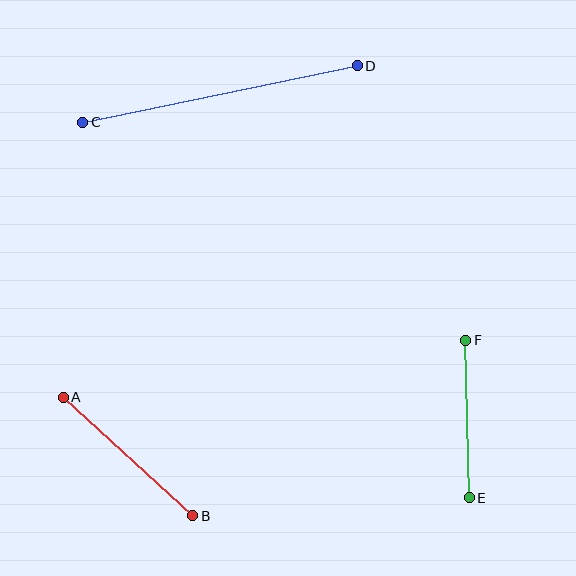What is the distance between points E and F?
The distance is approximately 158 pixels.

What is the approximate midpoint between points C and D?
The midpoint is at approximately (220, 94) pixels.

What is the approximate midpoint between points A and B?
The midpoint is at approximately (128, 457) pixels.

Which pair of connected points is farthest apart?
Points C and D are farthest apart.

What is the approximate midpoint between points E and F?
The midpoint is at approximately (467, 419) pixels.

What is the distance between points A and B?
The distance is approximately 175 pixels.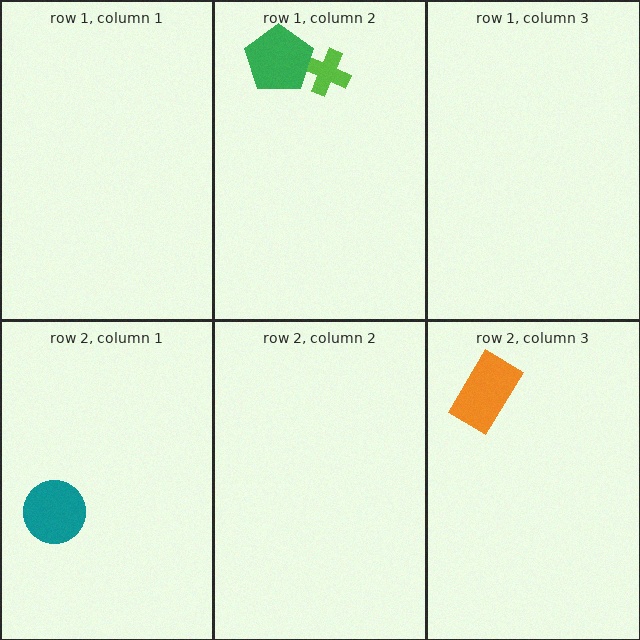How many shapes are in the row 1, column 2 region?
2.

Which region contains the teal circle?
The row 2, column 1 region.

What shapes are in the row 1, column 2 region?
The lime cross, the green pentagon.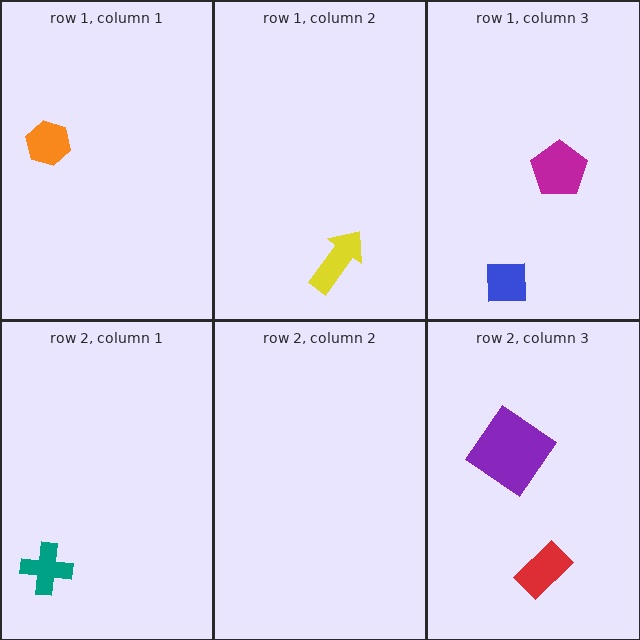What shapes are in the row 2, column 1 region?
The teal cross.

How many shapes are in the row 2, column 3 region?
2.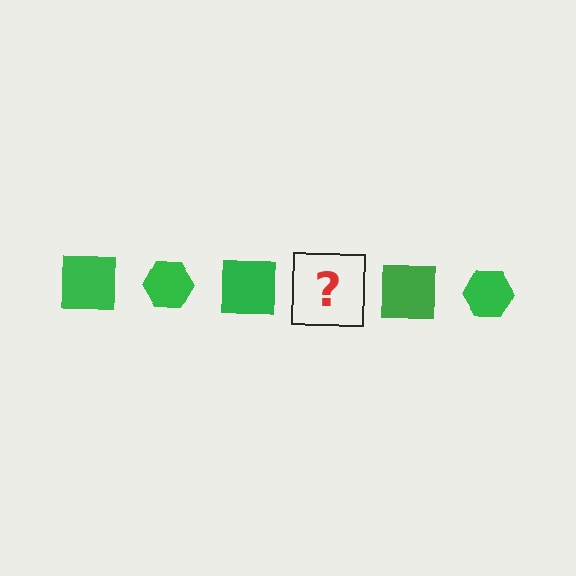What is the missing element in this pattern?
The missing element is a green hexagon.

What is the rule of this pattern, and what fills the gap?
The rule is that the pattern cycles through square, hexagon shapes in green. The gap should be filled with a green hexagon.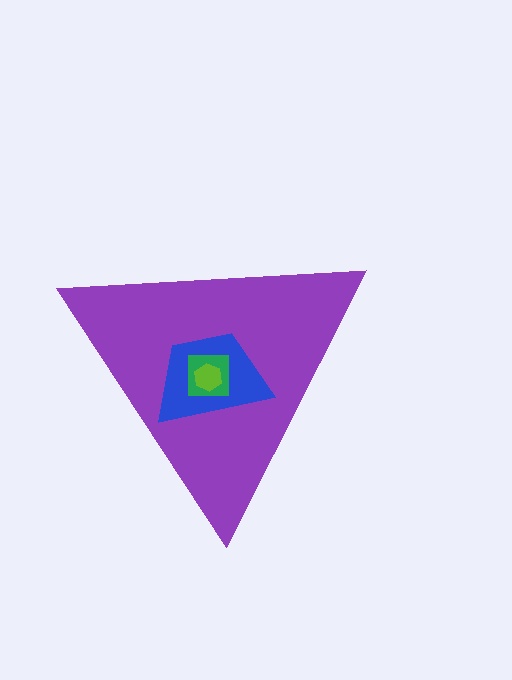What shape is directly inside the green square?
The lime hexagon.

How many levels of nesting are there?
4.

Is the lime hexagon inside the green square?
Yes.